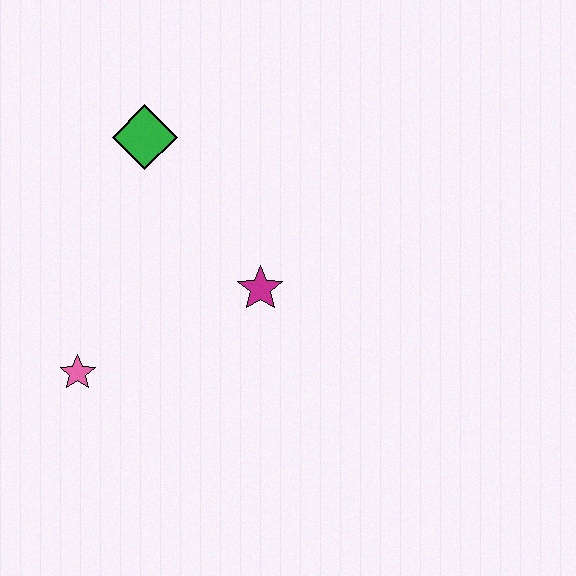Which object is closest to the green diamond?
The magenta star is closest to the green diamond.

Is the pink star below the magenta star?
Yes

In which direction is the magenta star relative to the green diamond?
The magenta star is below the green diamond.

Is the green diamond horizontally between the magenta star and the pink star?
Yes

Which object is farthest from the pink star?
The green diamond is farthest from the pink star.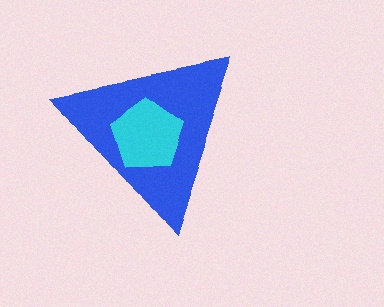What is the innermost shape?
The cyan pentagon.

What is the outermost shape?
The blue triangle.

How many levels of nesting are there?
2.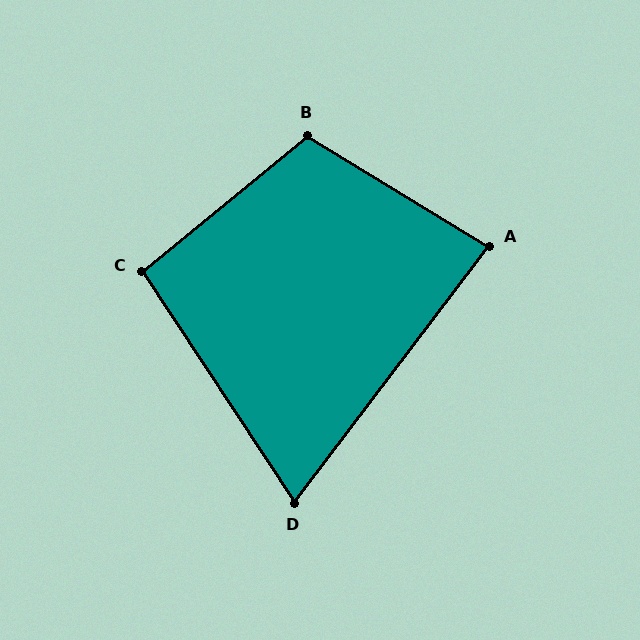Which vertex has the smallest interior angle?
D, at approximately 71 degrees.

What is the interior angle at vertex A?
Approximately 84 degrees (acute).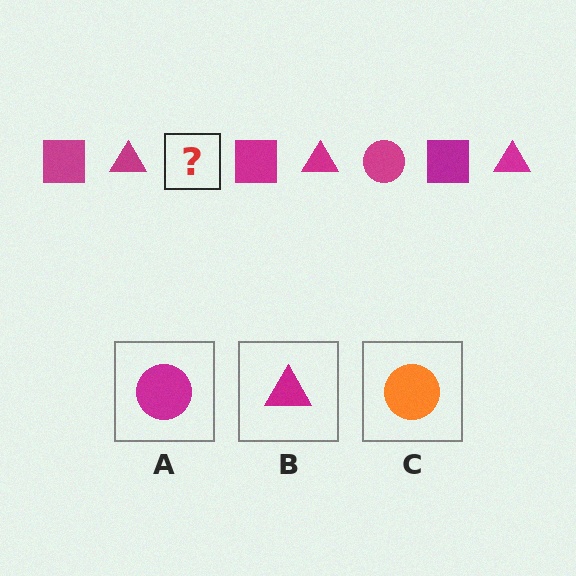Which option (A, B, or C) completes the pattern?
A.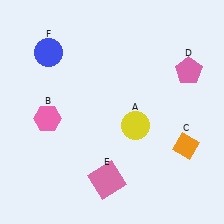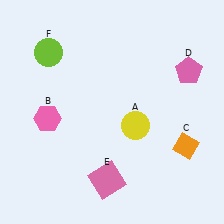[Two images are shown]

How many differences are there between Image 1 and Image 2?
There is 1 difference between the two images.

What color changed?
The circle (F) changed from blue in Image 1 to lime in Image 2.